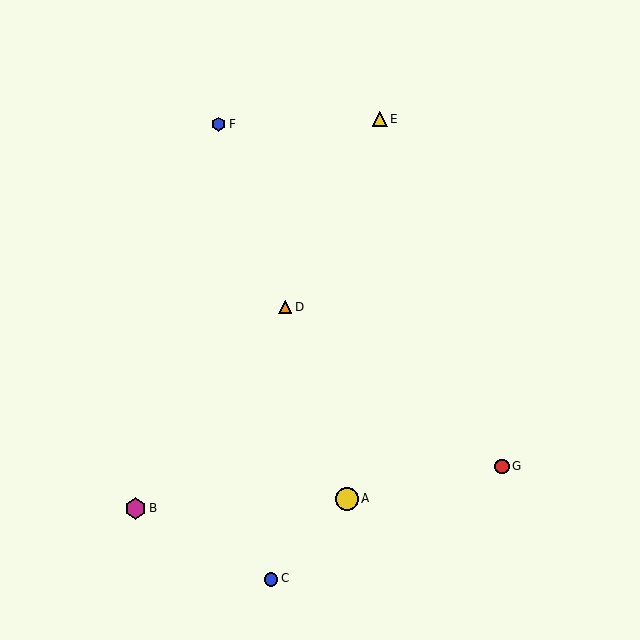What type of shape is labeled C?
Shape C is a blue circle.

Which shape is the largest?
The yellow circle (labeled A) is the largest.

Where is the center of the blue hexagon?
The center of the blue hexagon is at (219, 124).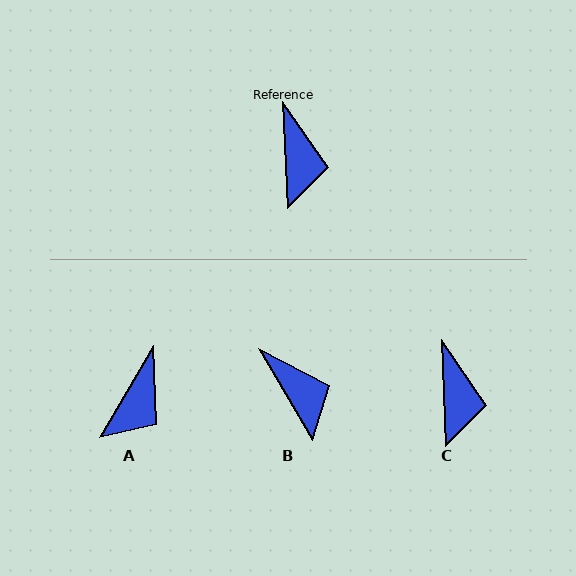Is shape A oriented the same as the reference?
No, it is off by about 32 degrees.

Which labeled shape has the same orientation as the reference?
C.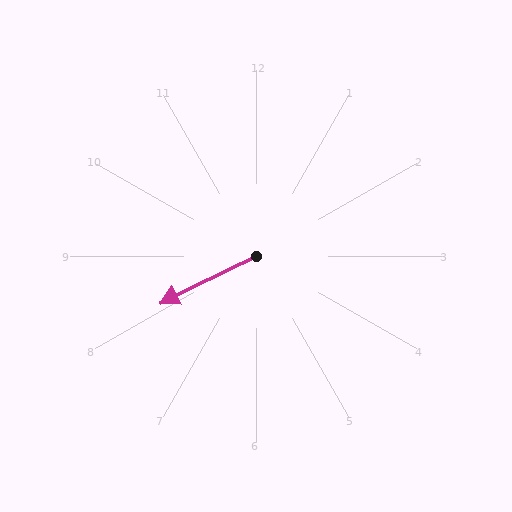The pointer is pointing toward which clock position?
Roughly 8 o'clock.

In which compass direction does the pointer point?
Southwest.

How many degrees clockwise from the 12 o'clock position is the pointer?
Approximately 244 degrees.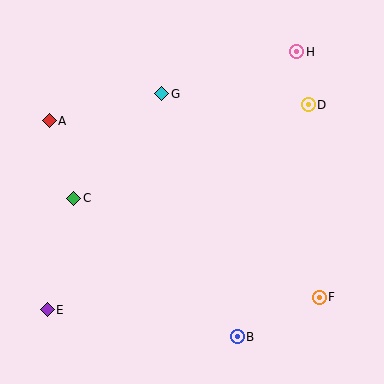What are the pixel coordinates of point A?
Point A is at (49, 121).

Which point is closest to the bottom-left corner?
Point E is closest to the bottom-left corner.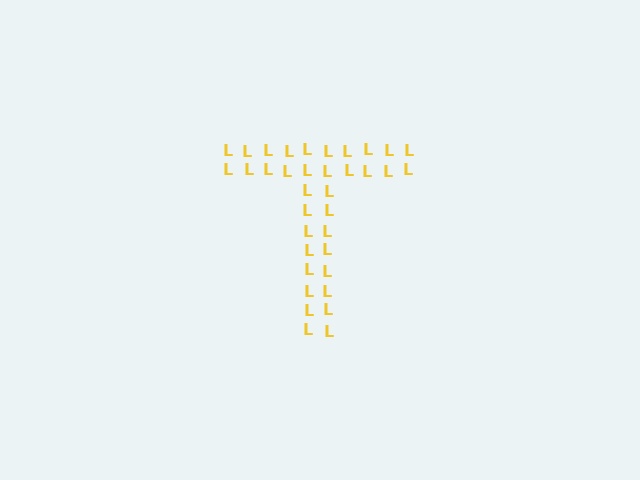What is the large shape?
The large shape is the letter T.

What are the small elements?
The small elements are letter L's.